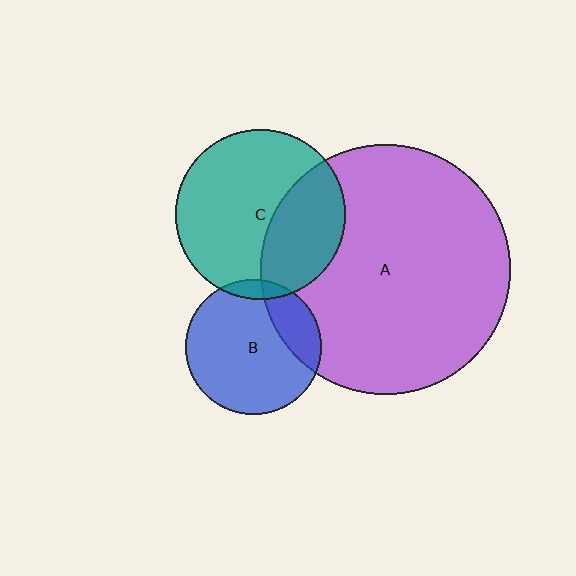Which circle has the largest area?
Circle A (purple).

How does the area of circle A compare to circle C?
Approximately 2.2 times.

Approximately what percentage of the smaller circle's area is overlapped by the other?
Approximately 20%.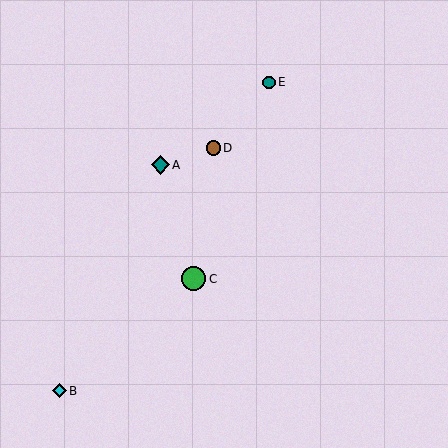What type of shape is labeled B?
Shape B is a cyan diamond.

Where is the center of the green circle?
The center of the green circle is at (194, 279).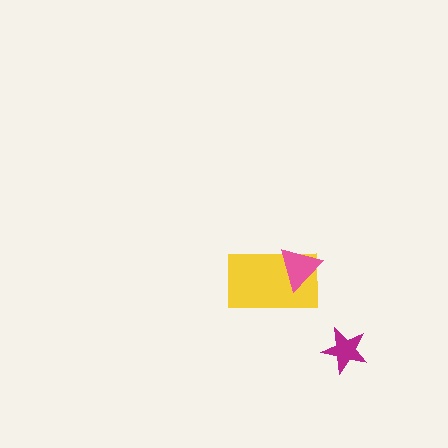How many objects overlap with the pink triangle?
1 object overlaps with the pink triangle.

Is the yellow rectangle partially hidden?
Yes, it is partially covered by another shape.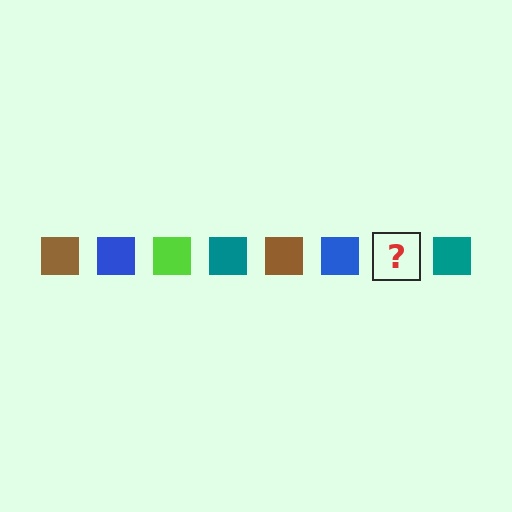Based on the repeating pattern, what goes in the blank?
The blank should be a lime square.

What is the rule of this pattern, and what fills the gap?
The rule is that the pattern cycles through brown, blue, lime, teal squares. The gap should be filled with a lime square.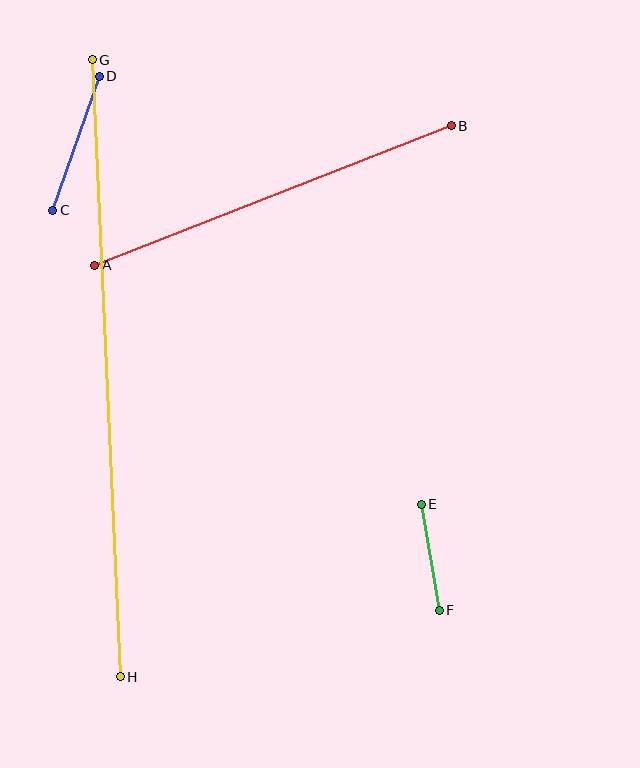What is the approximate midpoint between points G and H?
The midpoint is at approximately (106, 368) pixels.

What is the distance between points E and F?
The distance is approximately 107 pixels.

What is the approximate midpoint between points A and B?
The midpoint is at approximately (273, 196) pixels.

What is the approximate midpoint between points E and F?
The midpoint is at approximately (430, 557) pixels.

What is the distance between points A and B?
The distance is approximately 383 pixels.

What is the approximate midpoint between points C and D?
The midpoint is at approximately (76, 143) pixels.